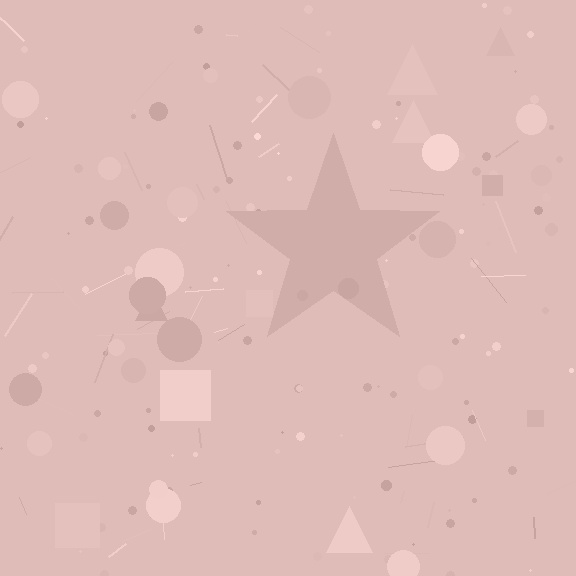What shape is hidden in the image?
A star is hidden in the image.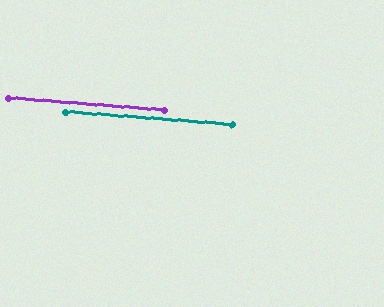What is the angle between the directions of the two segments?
Approximately 0 degrees.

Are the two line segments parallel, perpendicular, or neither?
Parallel — their directions differ by only 0.1°.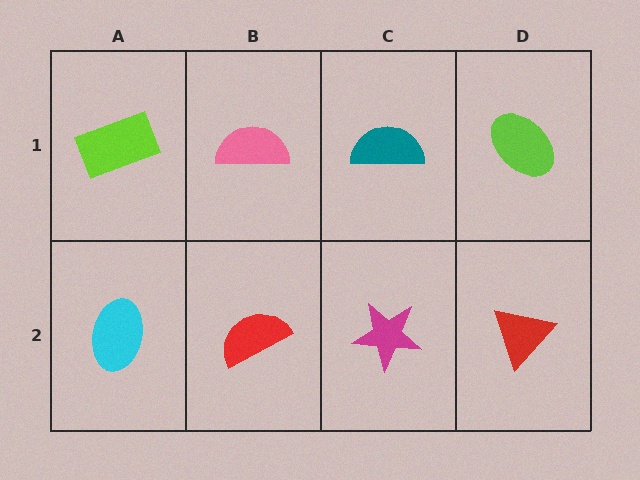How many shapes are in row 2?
4 shapes.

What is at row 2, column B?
A red semicircle.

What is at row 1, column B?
A pink semicircle.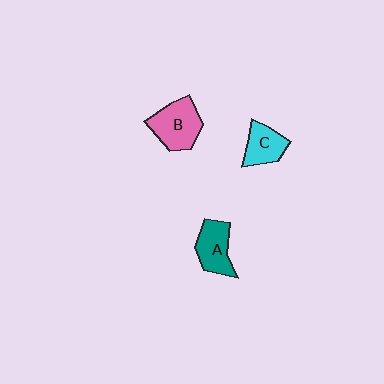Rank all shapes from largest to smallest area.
From largest to smallest: B (pink), A (teal), C (cyan).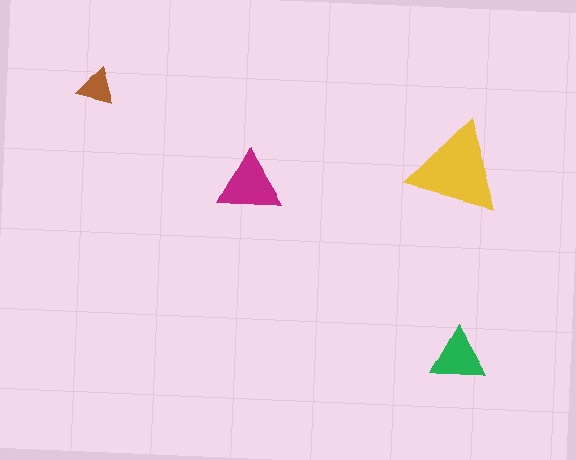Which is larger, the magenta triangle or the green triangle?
The magenta one.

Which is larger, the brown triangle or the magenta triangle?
The magenta one.